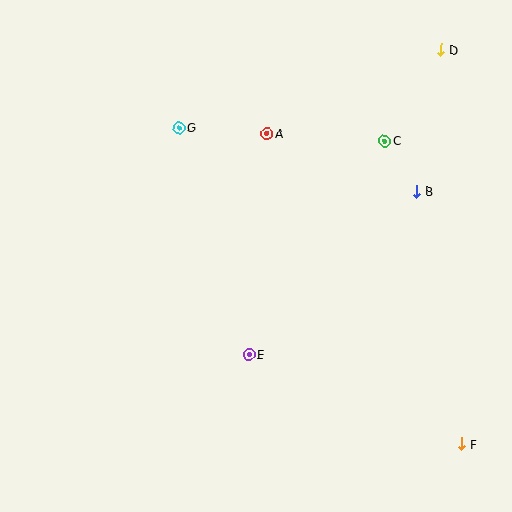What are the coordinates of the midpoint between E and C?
The midpoint between E and C is at (317, 248).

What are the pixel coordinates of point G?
Point G is at (179, 128).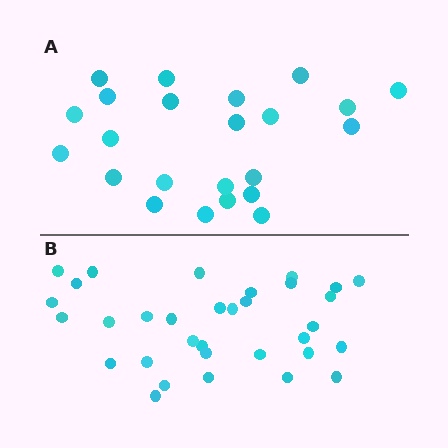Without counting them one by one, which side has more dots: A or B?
Region B (the bottom region) has more dots.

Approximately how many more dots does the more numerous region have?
Region B has roughly 10 or so more dots than region A.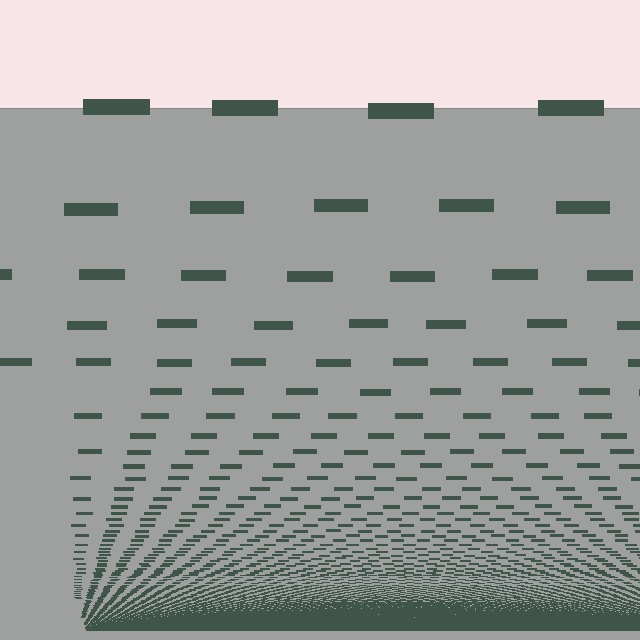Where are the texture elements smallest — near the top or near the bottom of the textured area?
Near the bottom.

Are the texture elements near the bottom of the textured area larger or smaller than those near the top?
Smaller. The gradient is inverted — elements near the bottom are smaller and denser.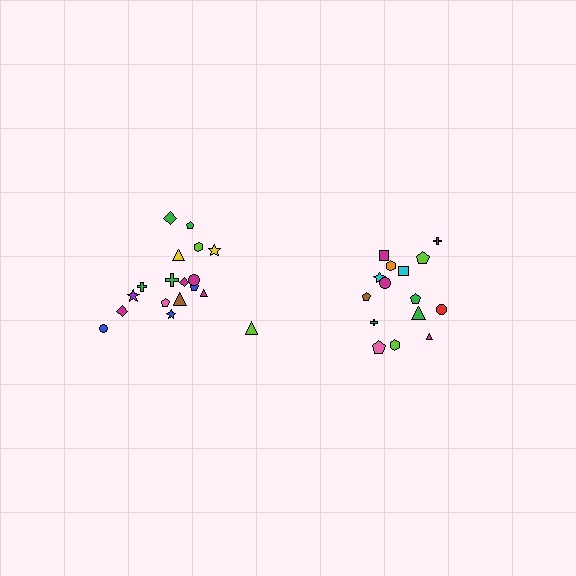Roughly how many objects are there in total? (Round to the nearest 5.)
Roughly 35 objects in total.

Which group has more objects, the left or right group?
The left group.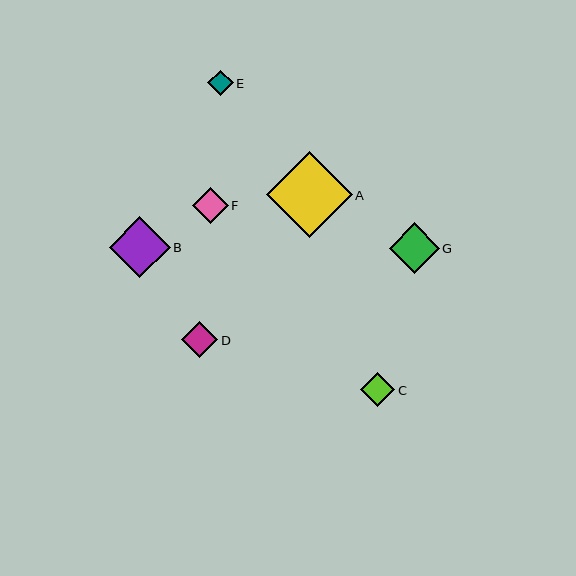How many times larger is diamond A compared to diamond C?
Diamond A is approximately 2.5 times the size of diamond C.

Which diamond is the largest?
Diamond A is the largest with a size of approximately 86 pixels.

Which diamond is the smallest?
Diamond E is the smallest with a size of approximately 26 pixels.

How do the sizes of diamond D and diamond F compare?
Diamond D and diamond F are approximately the same size.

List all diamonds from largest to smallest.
From largest to smallest: A, B, G, D, F, C, E.